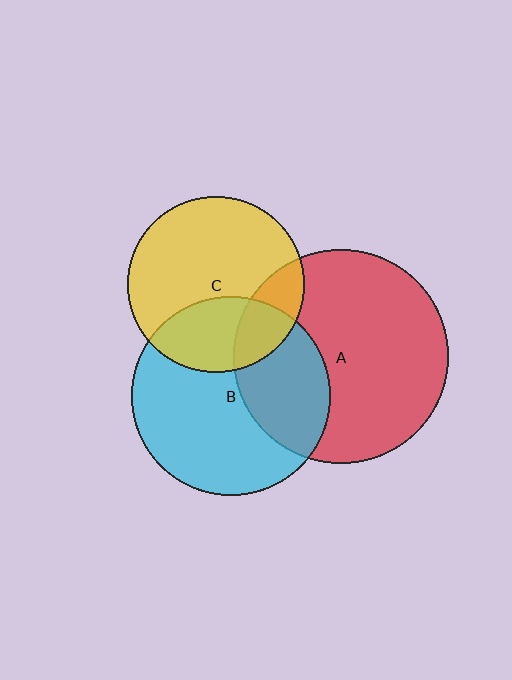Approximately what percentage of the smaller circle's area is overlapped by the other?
Approximately 30%.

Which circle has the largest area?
Circle A (red).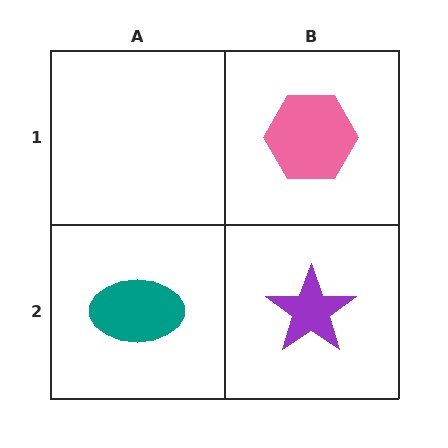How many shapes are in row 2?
2 shapes.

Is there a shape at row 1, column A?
No, that cell is empty.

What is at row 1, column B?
A pink hexagon.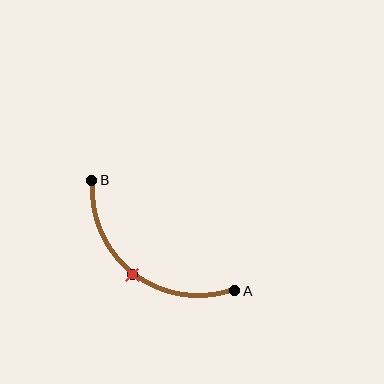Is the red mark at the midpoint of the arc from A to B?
Yes. The red mark lies on the arc at equal arc-length from both A and B — it is the arc midpoint.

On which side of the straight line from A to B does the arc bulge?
The arc bulges below and to the left of the straight line connecting A and B.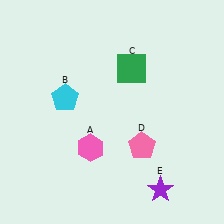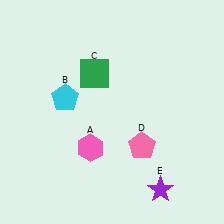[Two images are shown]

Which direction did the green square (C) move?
The green square (C) moved left.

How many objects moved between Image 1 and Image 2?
1 object moved between the two images.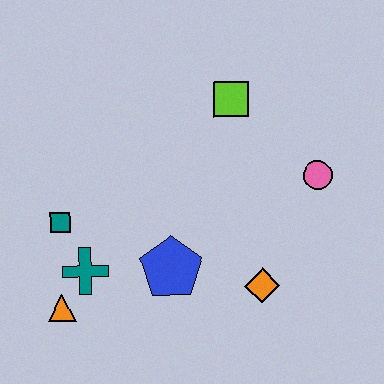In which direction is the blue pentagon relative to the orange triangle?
The blue pentagon is to the right of the orange triangle.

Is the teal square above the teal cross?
Yes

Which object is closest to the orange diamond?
The blue pentagon is closest to the orange diamond.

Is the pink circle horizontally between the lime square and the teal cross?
No